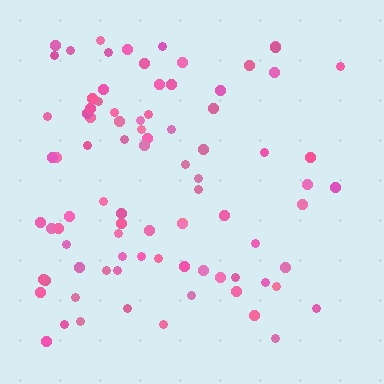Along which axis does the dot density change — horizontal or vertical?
Horizontal.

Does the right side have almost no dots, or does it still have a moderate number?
Still a moderate number, just noticeably fewer than the left.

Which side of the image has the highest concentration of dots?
The left.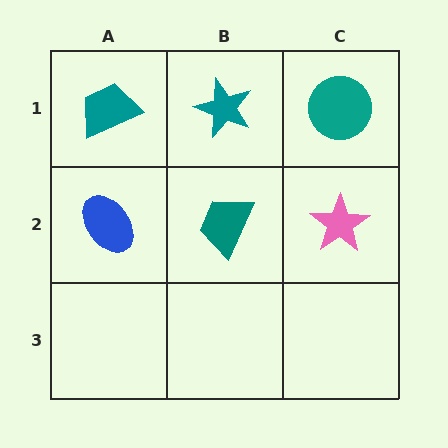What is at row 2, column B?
A teal trapezoid.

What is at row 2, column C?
A pink star.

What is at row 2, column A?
A blue ellipse.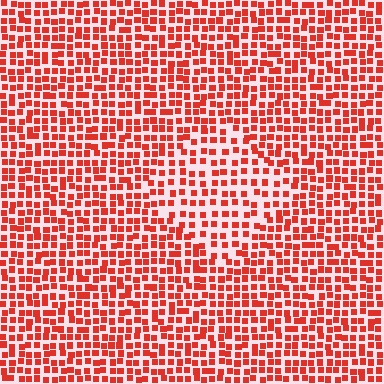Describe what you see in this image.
The image contains small red elements arranged at two different densities. A diamond-shaped region is visible where the elements are less densely packed than the surrounding area.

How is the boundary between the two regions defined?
The boundary is defined by a change in element density (approximately 1.6x ratio). All elements are the same color, size, and shape.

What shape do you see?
I see a diamond.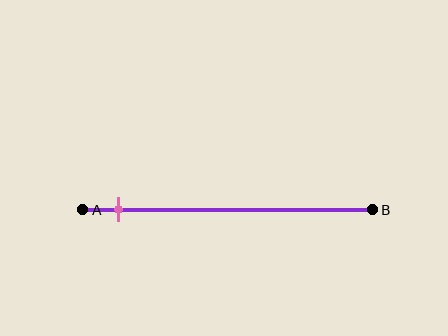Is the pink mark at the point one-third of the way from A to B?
No, the mark is at about 10% from A, not at the 33% one-third point.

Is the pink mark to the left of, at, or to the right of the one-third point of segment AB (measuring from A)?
The pink mark is to the left of the one-third point of segment AB.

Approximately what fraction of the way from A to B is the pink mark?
The pink mark is approximately 10% of the way from A to B.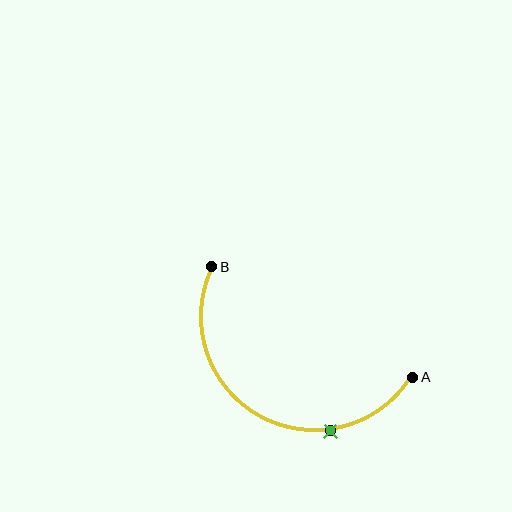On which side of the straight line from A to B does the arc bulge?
The arc bulges below the straight line connecting A and B.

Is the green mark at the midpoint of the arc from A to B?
No. The green mark lies on the arc but is closer to endpoint A. The arc midpoint would be at the point on the curve equidistant along the arc from both A and B.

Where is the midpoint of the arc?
The arc midpoint is the point on the curve farthest from the straight line joining A and B. It sits below that line.